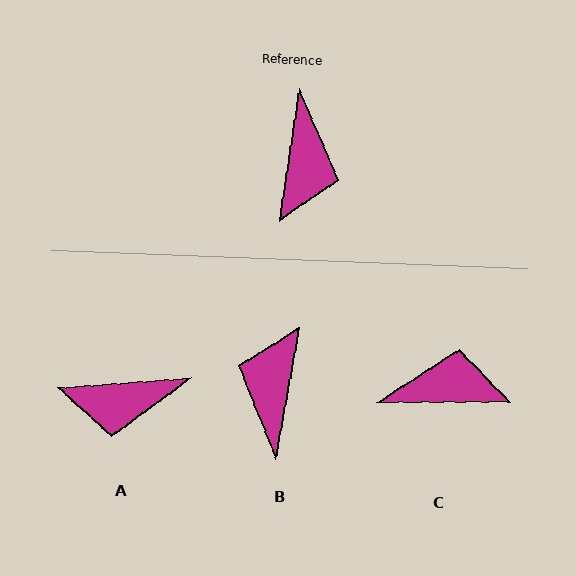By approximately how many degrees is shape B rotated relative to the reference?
Approximately 178 degrees counter-clockwise.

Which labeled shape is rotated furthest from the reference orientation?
B, about 178 degrees away.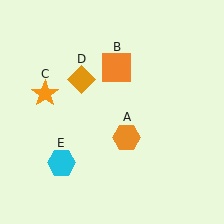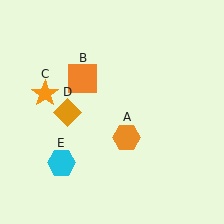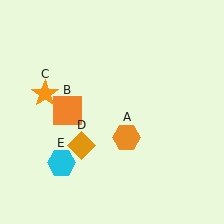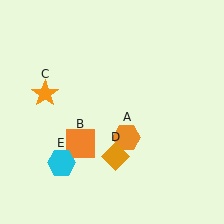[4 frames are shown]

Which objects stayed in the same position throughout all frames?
Orange hexagon (object A) and orange star (object C) and cyan hexagon (object E) remained stationary.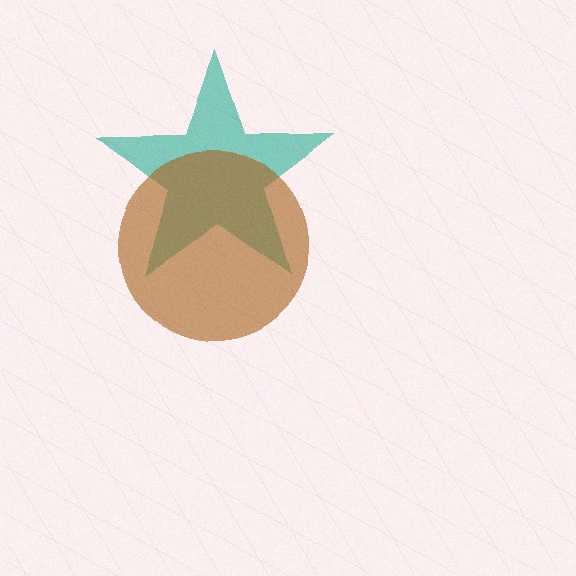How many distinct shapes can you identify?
There are 2 distinct shapes: a teal star, a brown circle.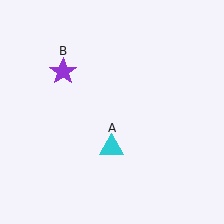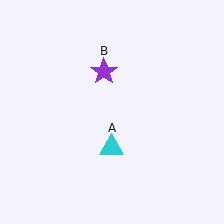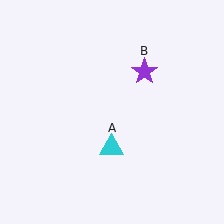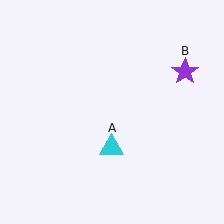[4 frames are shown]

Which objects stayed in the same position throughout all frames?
Cyan triangle (object A) remained stationary.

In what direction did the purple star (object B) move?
The purple star (object B) moved right.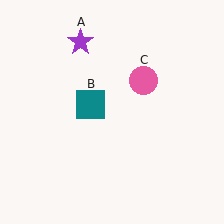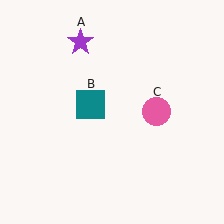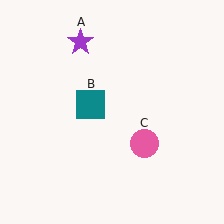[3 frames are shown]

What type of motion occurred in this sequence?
The pink circle (object C) rotated clockwise around the center of the scene.